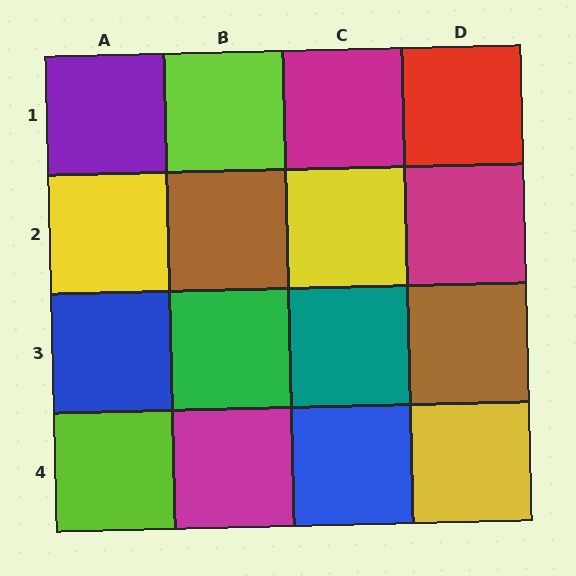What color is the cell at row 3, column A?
Blue.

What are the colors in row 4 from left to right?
Lime, magenta, blue, yellow.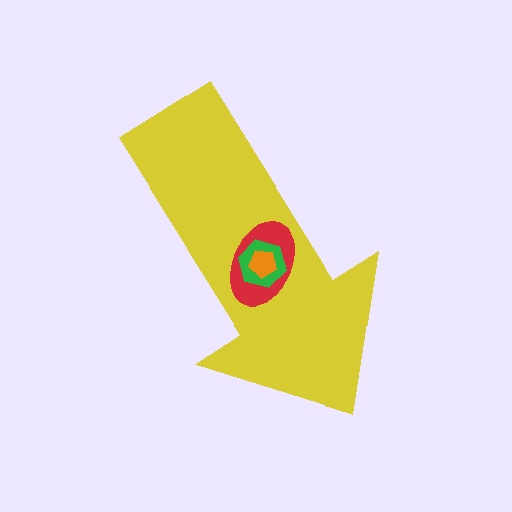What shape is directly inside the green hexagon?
The orange pentagon.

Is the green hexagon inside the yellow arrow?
Yes.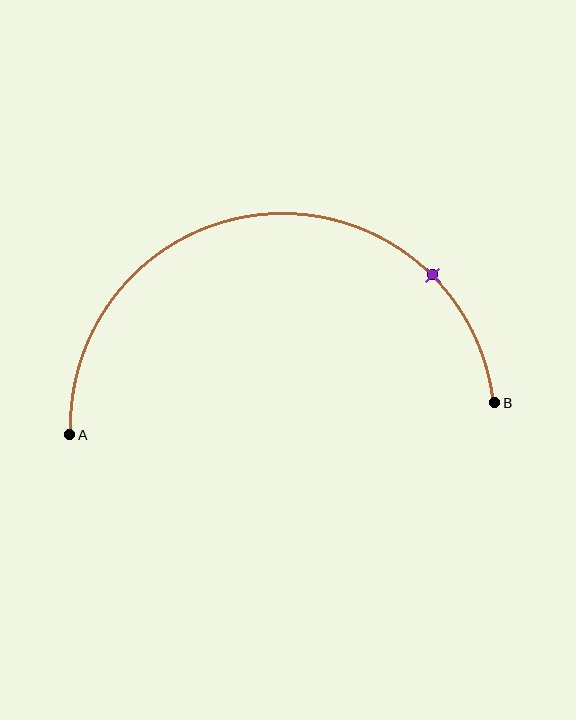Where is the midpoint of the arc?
The arc midpoint is the point on the curve farthest from the straight line joining A and B. It sits above that line.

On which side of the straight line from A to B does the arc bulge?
The arc bulges above the straight line connecting A and B.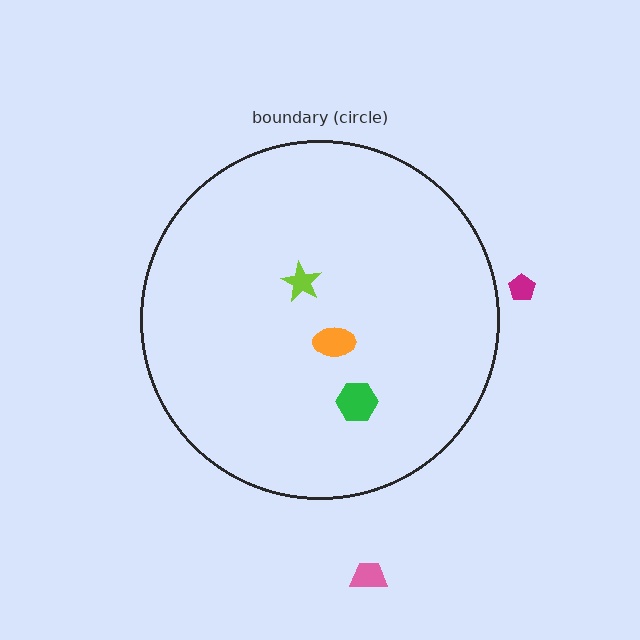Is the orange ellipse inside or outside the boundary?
Inside.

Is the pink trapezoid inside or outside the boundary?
Outside.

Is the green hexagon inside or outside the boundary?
Inside.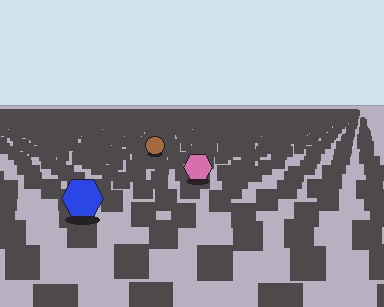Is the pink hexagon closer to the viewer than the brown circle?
Yes. The pink hexagon is closer — you can tell from the texture gradient: the ground texture is coarser near it.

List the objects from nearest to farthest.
From nearest to farthest: the blue hexagon, the pink hexagon, the brown circle.